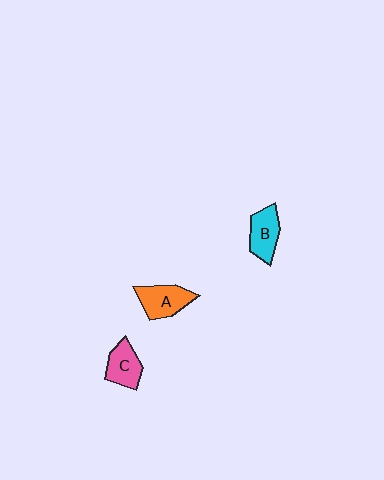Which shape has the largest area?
Shape A (orange).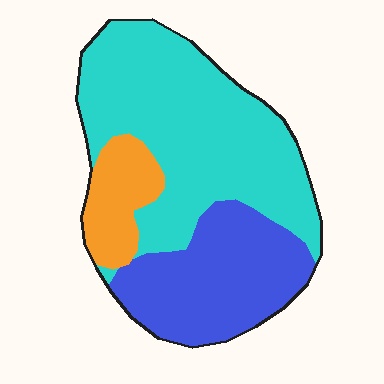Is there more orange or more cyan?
Cyan.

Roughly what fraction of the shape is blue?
Blue covers around 30% of the shape.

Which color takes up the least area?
Orange, at roughly 15%.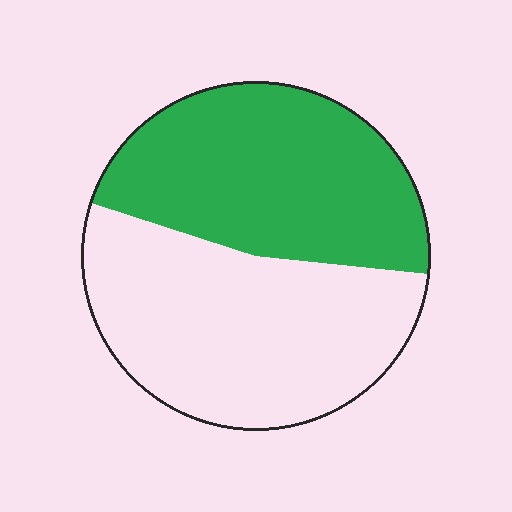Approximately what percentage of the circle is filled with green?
Approximately 45%.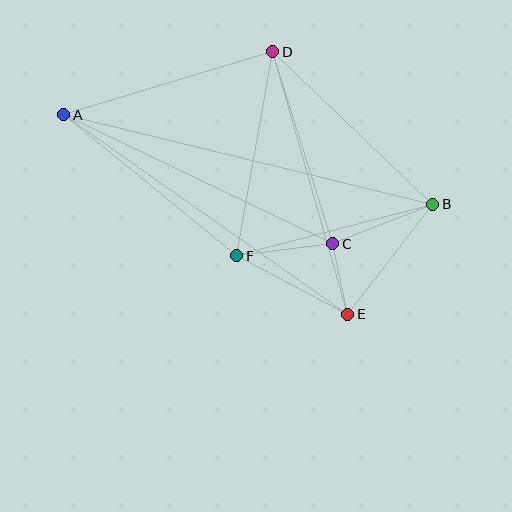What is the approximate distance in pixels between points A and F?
The distance between A and F is approximately 223 pixels.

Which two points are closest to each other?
Points C and E are closest to each other.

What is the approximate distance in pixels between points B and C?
The distance between B and C is approximately 108 pixels.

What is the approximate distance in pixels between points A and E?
The distance between A and E is approximately 347 pixels.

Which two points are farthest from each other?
Points A and B are farthest from each other.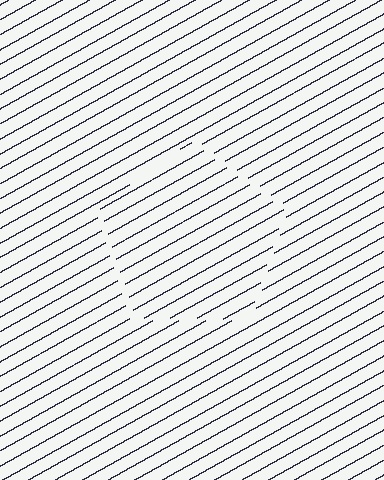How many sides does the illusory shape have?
5 sides — the line-ends trace a pentagon.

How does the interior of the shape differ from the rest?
The interior of the shape contains the same grating, shifted by half a period — the contour is defined by the phase discontinuity where line-ends from the inner and outer gratings abut.